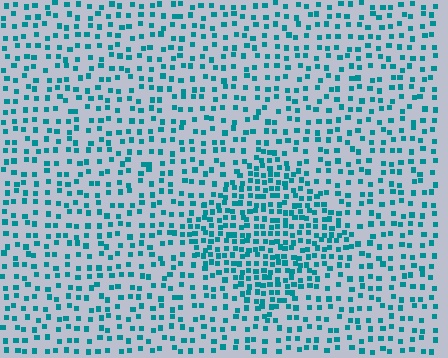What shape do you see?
I see a diamond.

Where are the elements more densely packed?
The elements are more densely packed inside the diamond boundary.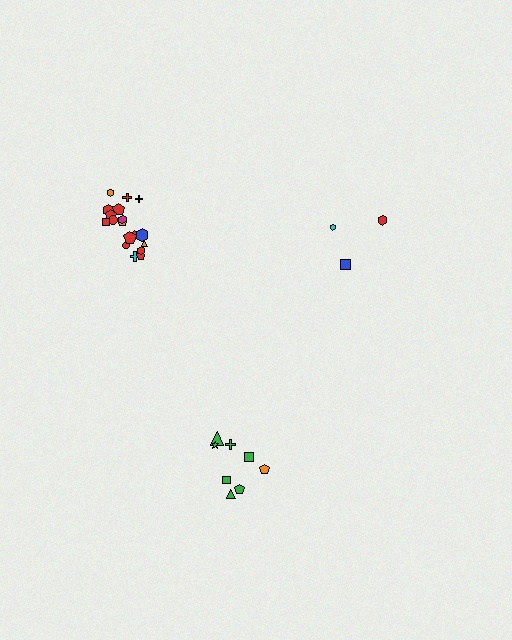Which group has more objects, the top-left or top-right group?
The top-left group.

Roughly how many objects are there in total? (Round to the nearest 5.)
Roughly 30 objects in total.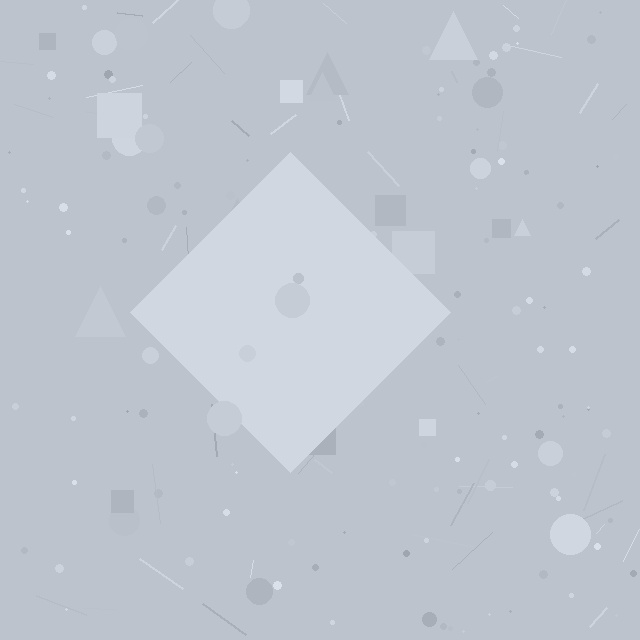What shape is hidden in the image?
A diamond is hidden in the image.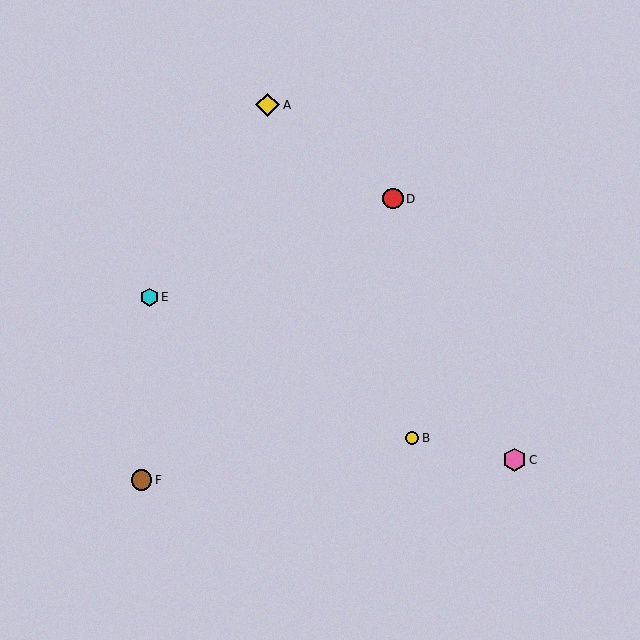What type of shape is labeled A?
Shape A is a yellow diamond.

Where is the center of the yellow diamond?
The center of the yellow diamond is at (268, 105).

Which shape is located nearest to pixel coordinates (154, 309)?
The cyan hexagon (labeled E) at (149, 297) is nearest to that location.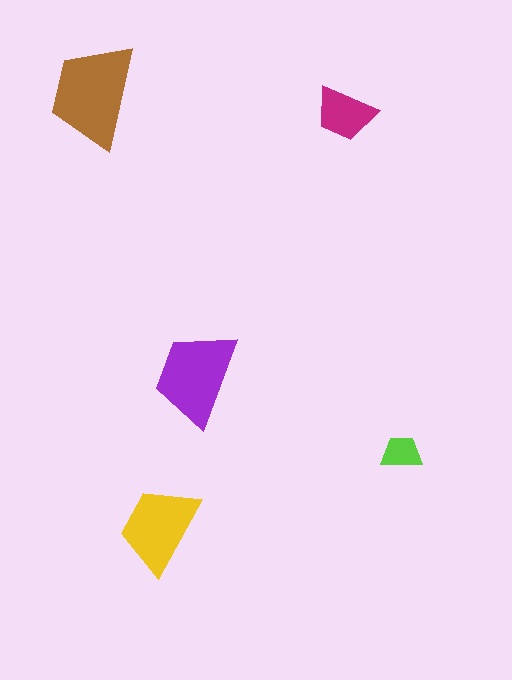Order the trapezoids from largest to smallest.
the brown one, the purple one, the yellow one, the magenta one, the lime one.